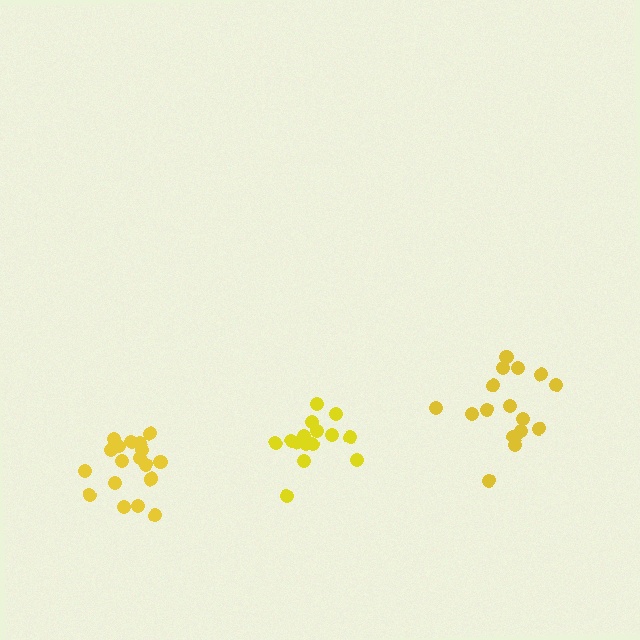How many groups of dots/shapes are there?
There are 3 groups.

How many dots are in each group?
Group 1: 17 dots, Group 2: 15 dots, Group 3: 18 dots (50 total).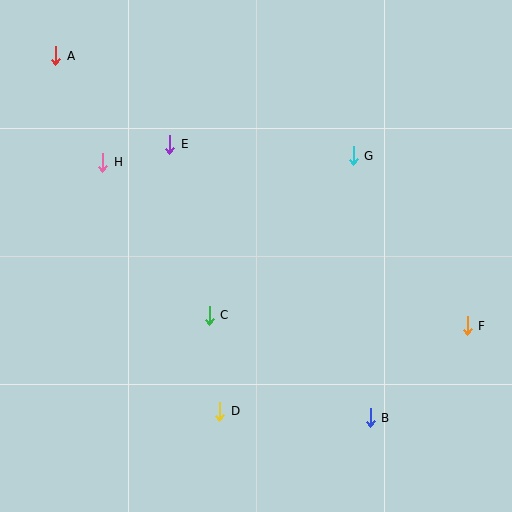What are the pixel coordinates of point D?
Point D is at (220, 411).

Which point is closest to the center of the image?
Point C at (209, 315) is closest to the center.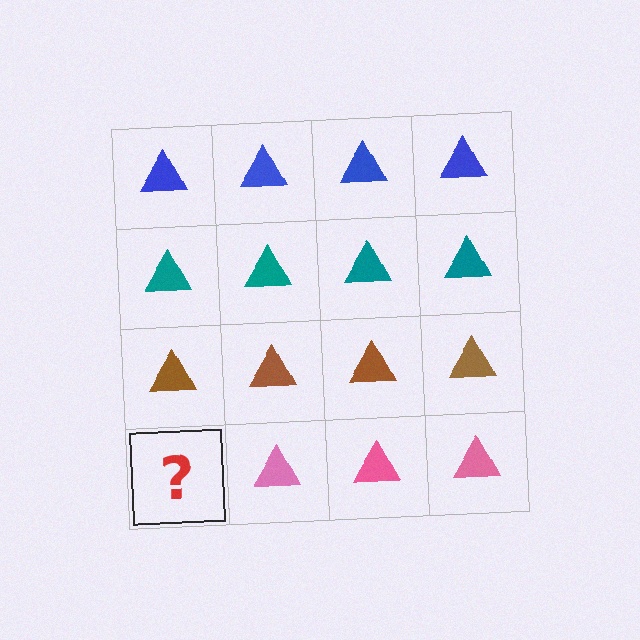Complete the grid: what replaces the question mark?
The question mark should be replaced with a pink triangle.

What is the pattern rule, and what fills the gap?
The rule is that each row has a consistent color. The gap should be filled with a pink triangle.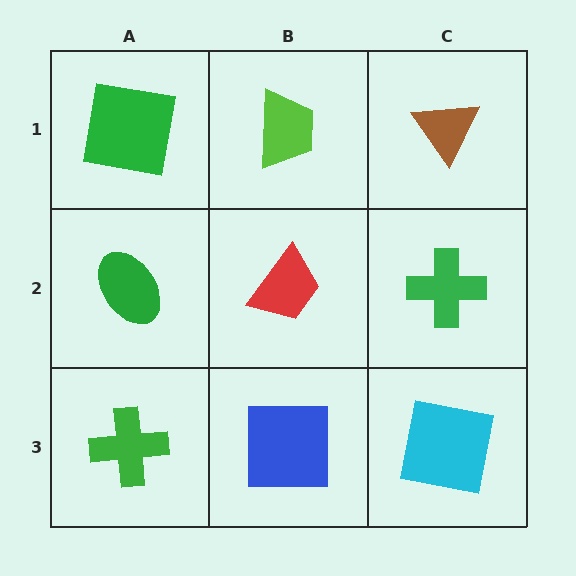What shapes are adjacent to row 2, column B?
A lime trapezoid (row 1, column B), a blue square (row 3, column B), a green ellipse (row 2, column A), a green cross (row 2, column C).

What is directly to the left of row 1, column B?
A green square.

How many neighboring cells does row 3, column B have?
3.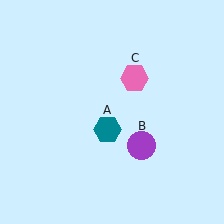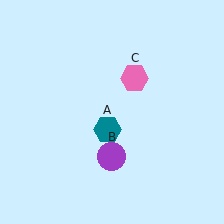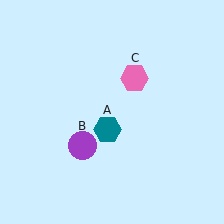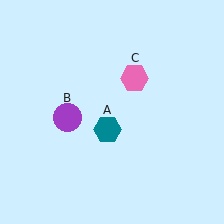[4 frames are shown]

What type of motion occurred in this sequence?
The purple circle (object B) rotated clockwise around the center of the scene.